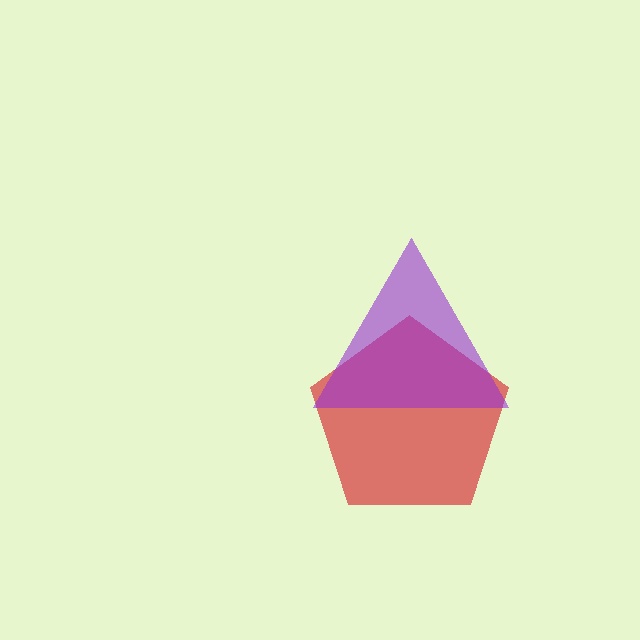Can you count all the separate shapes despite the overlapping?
Yes, there are 2 separate shapes.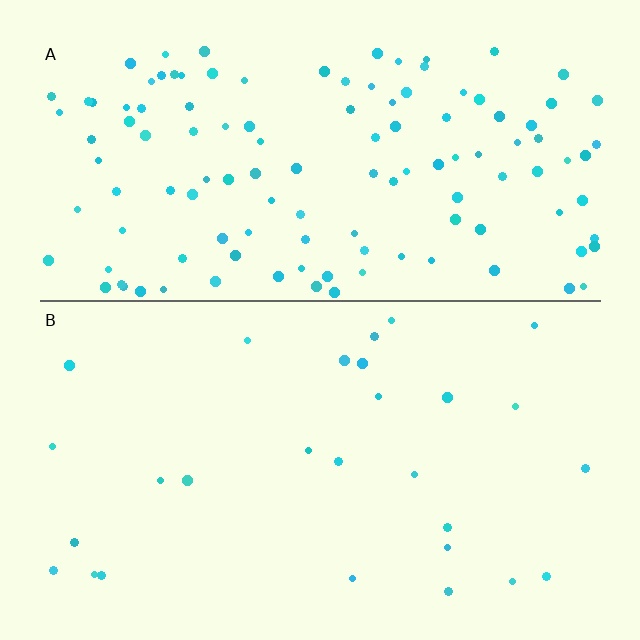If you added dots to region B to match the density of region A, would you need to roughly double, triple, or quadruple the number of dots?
Approximately quadruple.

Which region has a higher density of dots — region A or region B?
A (the top).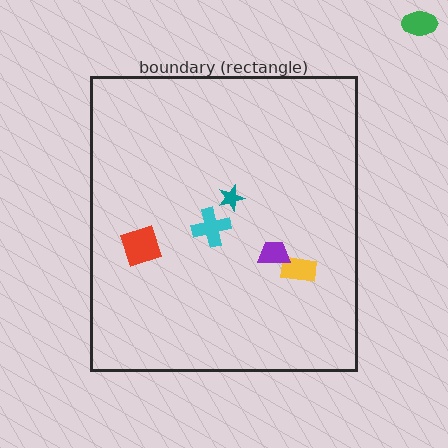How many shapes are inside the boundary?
5 inside, 1 outside.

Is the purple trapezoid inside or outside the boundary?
Inside.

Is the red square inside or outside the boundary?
Inside.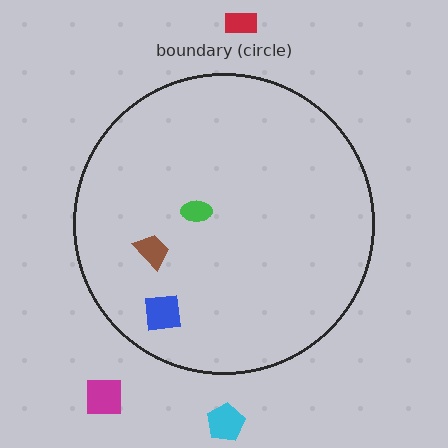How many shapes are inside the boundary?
3 inside, 3 outside.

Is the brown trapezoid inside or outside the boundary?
Inside.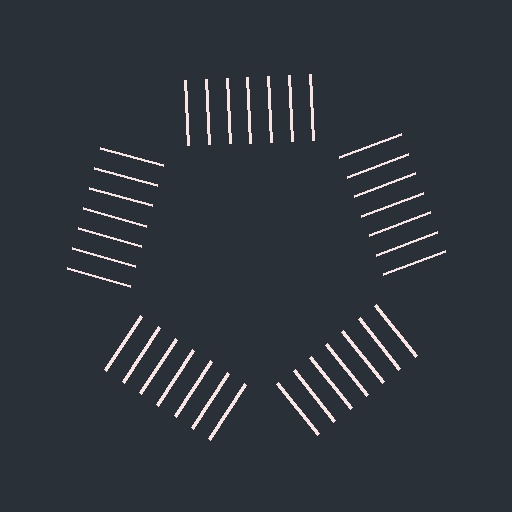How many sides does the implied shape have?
5 sides — the line-ends trace a pentagon.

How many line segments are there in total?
35 — 7 along each of the 5 edges.